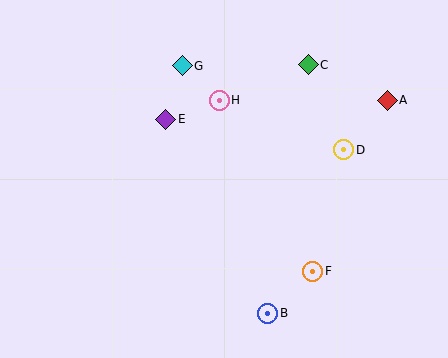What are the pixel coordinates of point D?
Point D is at (344, 150).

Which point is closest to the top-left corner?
Point G is closest to the top-left corner.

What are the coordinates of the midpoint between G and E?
The midpoint between G and E is at (174, 92).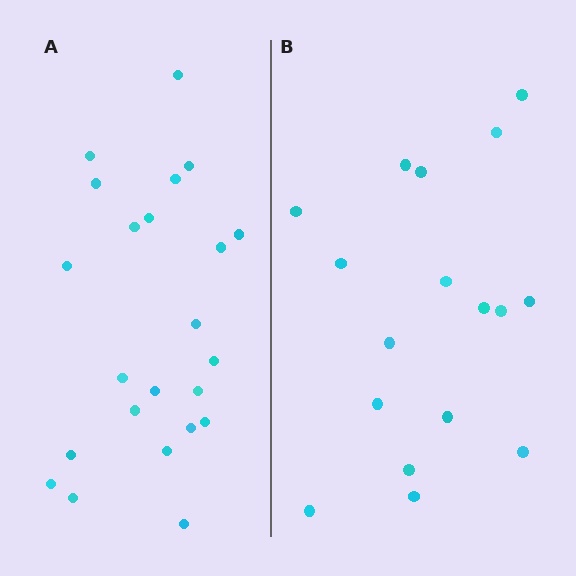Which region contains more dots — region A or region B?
Region A (the left region) has more dots.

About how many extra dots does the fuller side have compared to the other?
Region A has about 6 more dots than region B.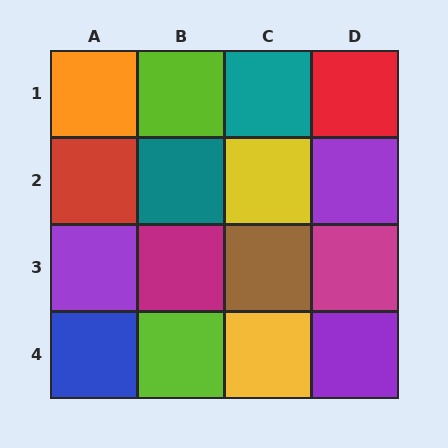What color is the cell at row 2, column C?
Yellow.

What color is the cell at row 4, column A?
Blue.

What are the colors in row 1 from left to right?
Orange, lime, teal, red.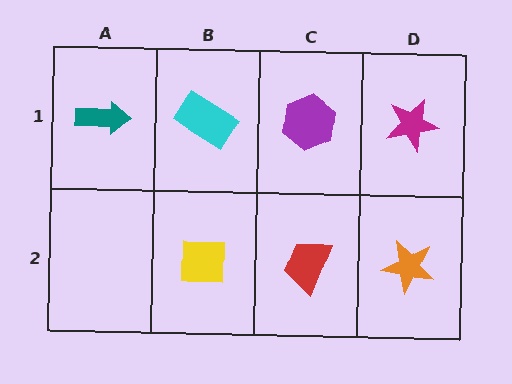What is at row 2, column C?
A red trapezoid.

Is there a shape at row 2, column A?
No, that cell is empty.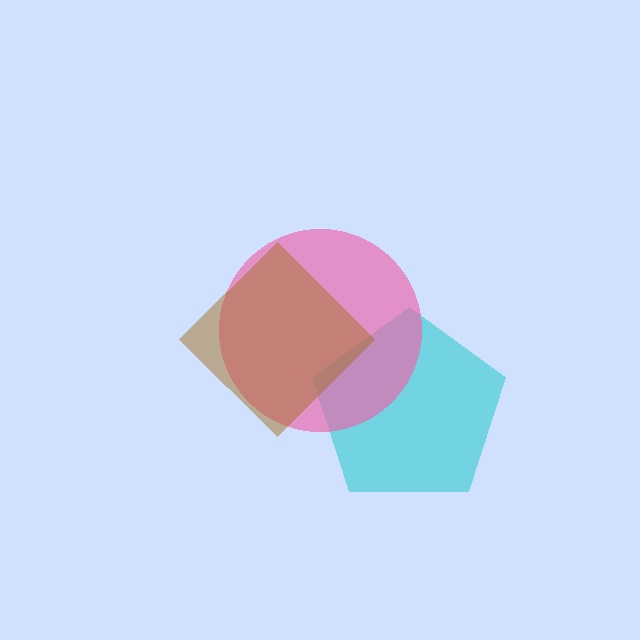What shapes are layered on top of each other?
The layered shapes are: a cyan pentagon, a pink circle, a brown diamond.